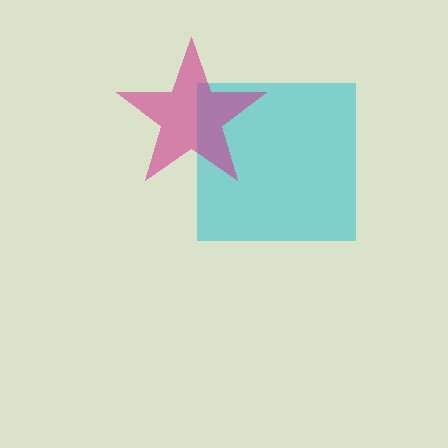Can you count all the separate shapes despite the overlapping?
Yes, there are 2 separate shapes.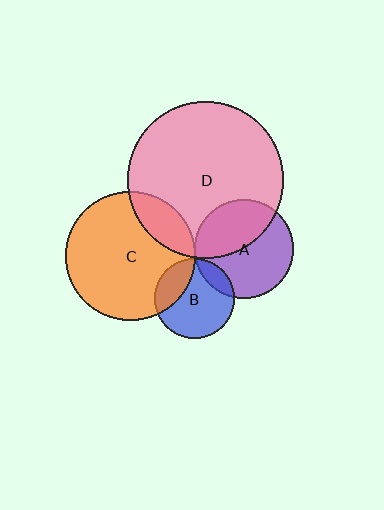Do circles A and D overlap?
Yes.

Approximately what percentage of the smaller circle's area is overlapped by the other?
Approximately 40%.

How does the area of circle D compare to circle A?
Approximately 2.5 times.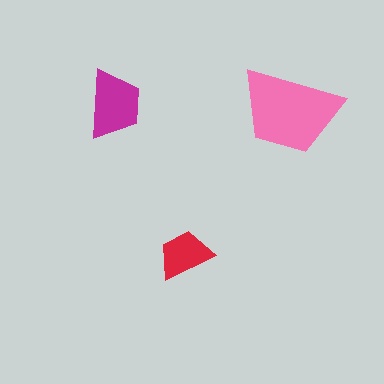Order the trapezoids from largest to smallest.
the pink one, the magenta one, the red one.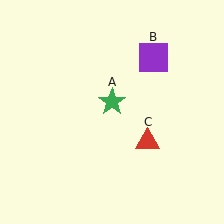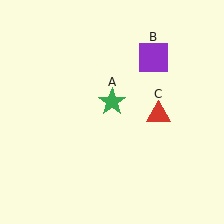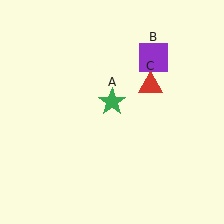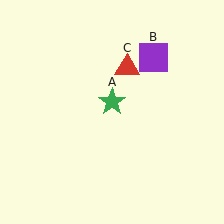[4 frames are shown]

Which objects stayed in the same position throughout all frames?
Green star (object A) and purple square (object B) remained stationary.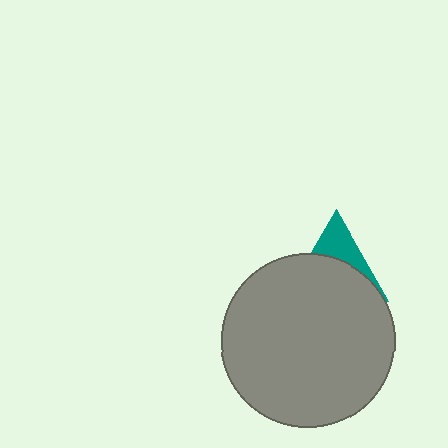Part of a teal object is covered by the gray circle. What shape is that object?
It is a triangle.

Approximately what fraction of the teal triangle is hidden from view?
Roughly 66% of the teal triangle is hidden behind the gray circle.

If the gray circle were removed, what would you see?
You would see the complete teal triangle.